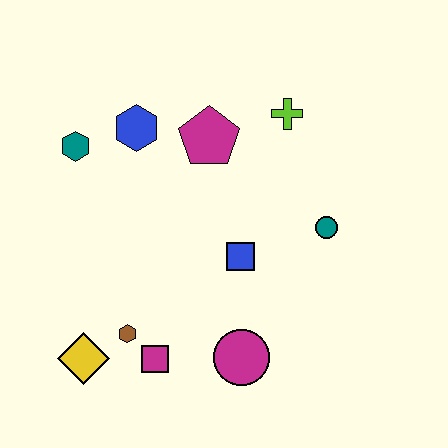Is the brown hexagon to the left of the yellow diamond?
No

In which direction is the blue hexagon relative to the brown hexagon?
The blue hexagon is above the brown hexagon.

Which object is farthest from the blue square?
The teal hexagon is farthest from the blue square.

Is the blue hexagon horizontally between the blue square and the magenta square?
No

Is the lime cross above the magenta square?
Yes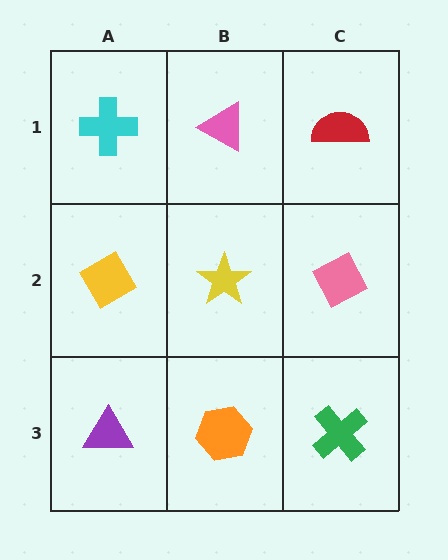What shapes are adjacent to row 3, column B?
A yellow star (row 2, column B), a purple triangle (row 3, column A), a green cross (row 3, column C).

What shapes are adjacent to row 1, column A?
A yellow diamond (row 2, column A), a pink triangle (row 1, column B).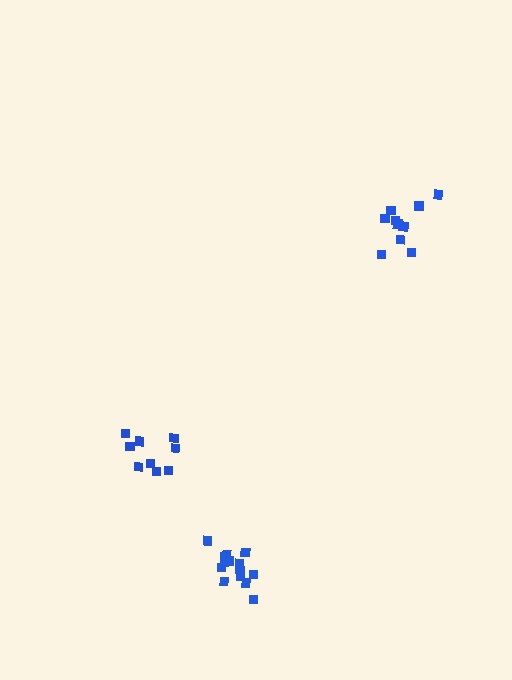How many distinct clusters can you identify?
There are 3 distinct clusters.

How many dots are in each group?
Group 1: 9 dots, Group 2: 14 dots, Group 3: 10 dots (33 total).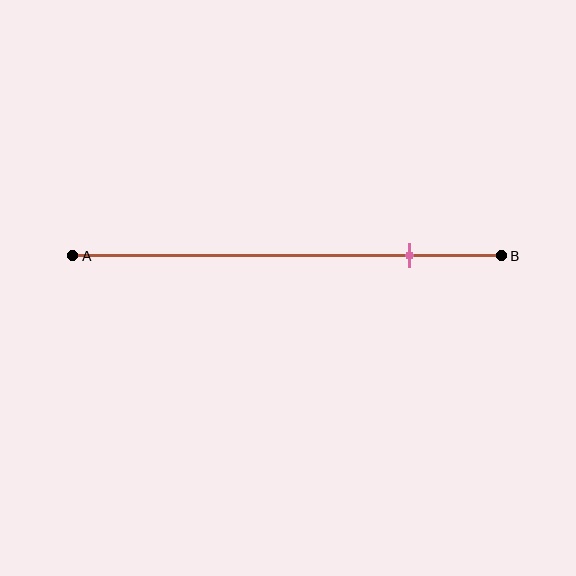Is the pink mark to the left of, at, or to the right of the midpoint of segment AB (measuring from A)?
The pink mark is to the right of the midpoint of segment AB.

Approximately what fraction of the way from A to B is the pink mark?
The pink mark is approximately 80% of the way from A to B.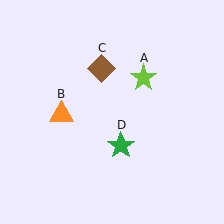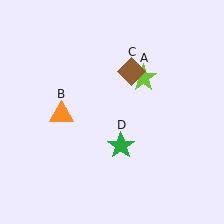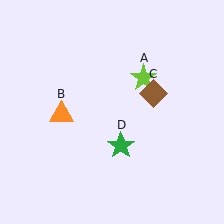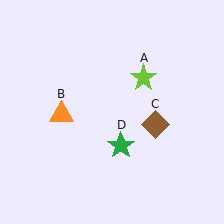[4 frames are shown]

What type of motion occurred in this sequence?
The brown diamond (object C) rotated clockwise around the center of the scene.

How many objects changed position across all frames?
1 object changed position: brown diamond (object C).